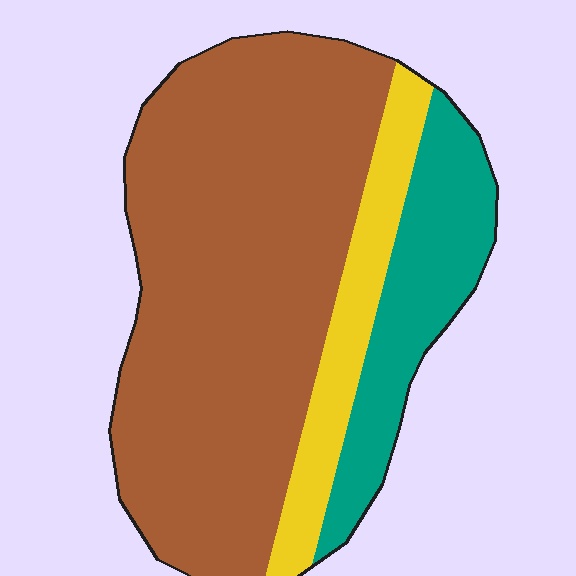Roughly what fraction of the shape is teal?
Teal covers 19% of the shape.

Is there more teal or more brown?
Brown.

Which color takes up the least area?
Yellow, at roughly 15%.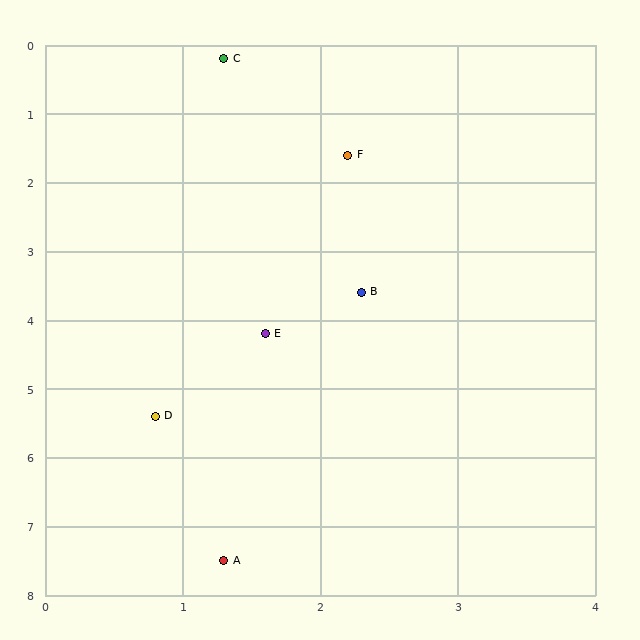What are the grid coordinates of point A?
Point A is at approximately (1.3, 7.5).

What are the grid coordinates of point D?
Point D is at approximately (0.8, 5.4).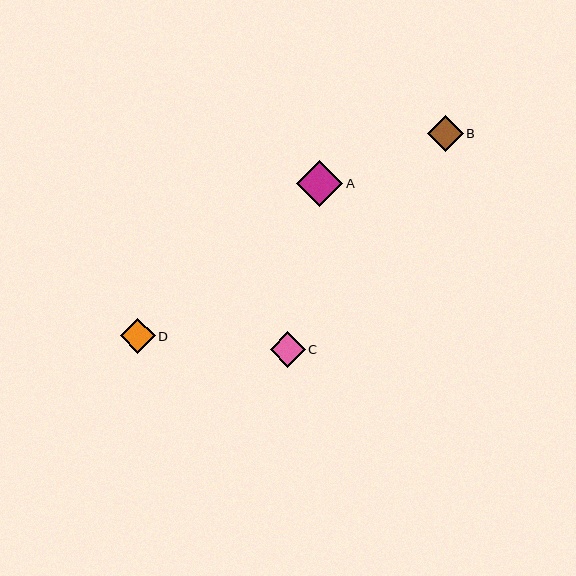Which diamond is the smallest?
Diamond D is the smallest with a size of approximately 35 pixels.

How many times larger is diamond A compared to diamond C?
Diamond A is approximately 1.3 times the size of diamond C.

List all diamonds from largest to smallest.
From largest to smallest: A, B, C, D.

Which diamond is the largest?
Diamond A is the largest with a size of approximately 46 pixels.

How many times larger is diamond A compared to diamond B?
Diamond A is approximately 1.3 times the size of diamond B.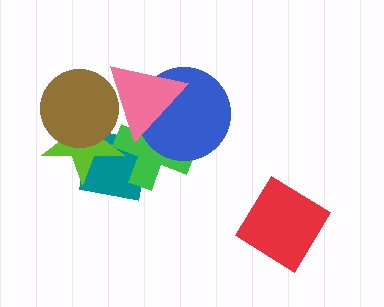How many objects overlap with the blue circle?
2 objects overlap with the blue circle.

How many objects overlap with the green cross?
4 objects overlap with the green cross.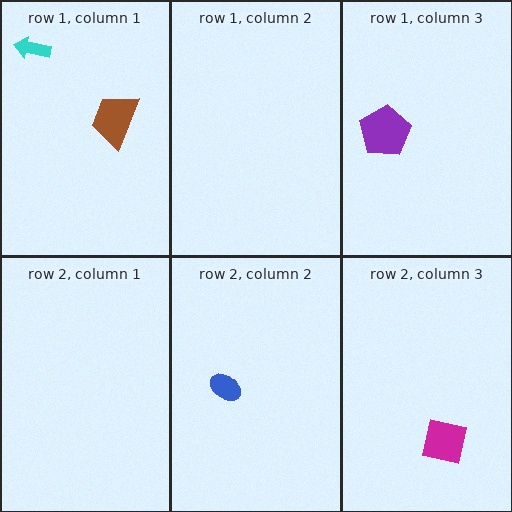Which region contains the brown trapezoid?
The row 1, column 1 region.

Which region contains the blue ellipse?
The row 2, column 2 region.